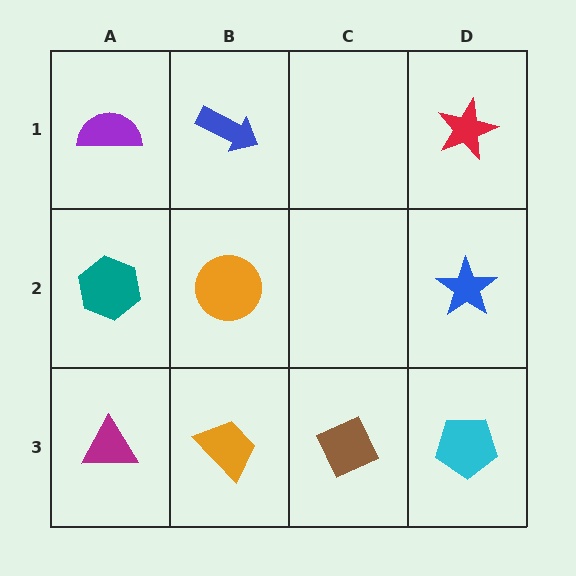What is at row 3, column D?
A cyan pentagon.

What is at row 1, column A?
A purple semicircle.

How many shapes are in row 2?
3 shapes.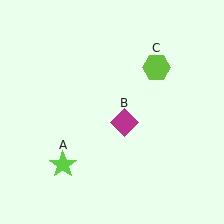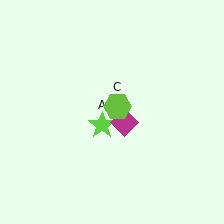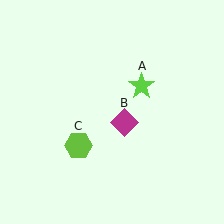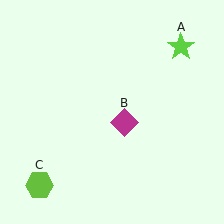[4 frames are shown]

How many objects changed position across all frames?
2 objects changed position: lime star (object A), lime hexagon (object C).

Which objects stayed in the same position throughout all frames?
Magenta diamond (object B) remained stationary.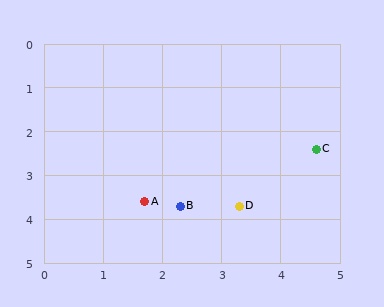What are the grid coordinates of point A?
Point A is at approximately (1.7, 3.6).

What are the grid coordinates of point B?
Point B is at approximately (2.3, 3.7).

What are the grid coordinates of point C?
Point C is at approximately (4.6, 2.4).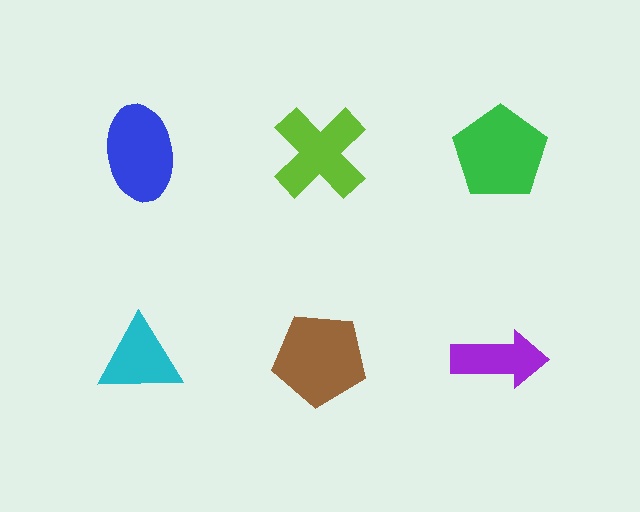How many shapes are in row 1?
3 shapes.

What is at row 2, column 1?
A cyan triangle.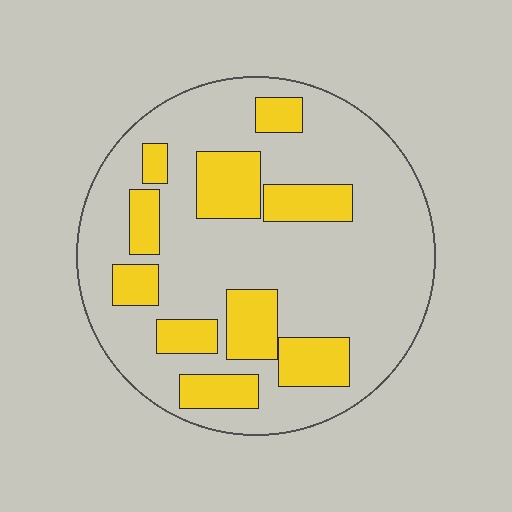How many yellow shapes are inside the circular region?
10.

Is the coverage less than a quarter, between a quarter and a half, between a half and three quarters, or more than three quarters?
Between a quarter and a half.